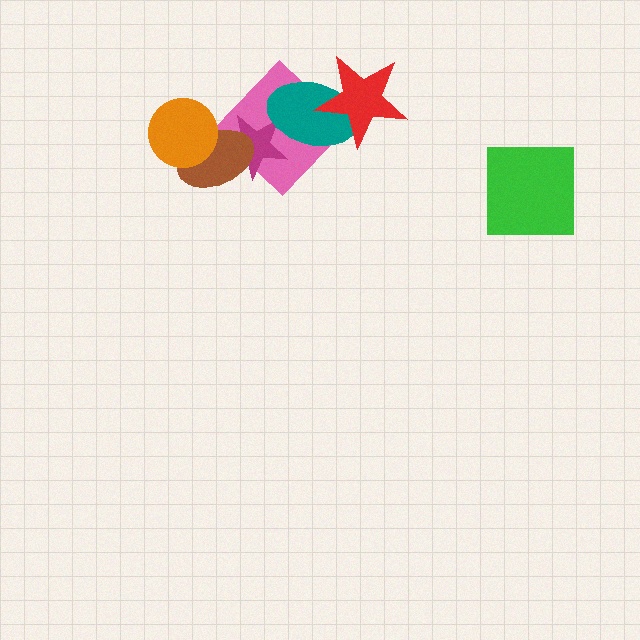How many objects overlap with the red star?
2 objects overlap with the red star.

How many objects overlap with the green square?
0 objects overlap with the green square.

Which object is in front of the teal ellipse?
The red star is in front of the teal ellipse.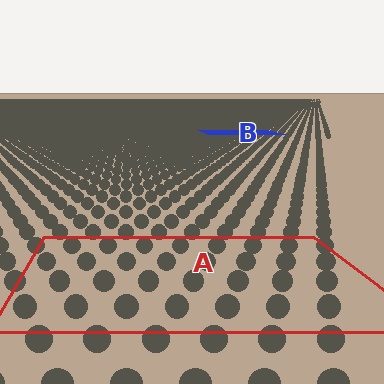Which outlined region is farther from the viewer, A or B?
Region B is farther from the viewer — the texture elements inside it appear smaller and more densely packed.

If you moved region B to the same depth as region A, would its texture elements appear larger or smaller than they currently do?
They would appear larger. At a closer depth, the same texture elements are projected at a bigger on-screen size.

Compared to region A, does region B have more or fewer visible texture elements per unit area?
Region B has more texture elements per unit area — they are packed more densely because it is farther away.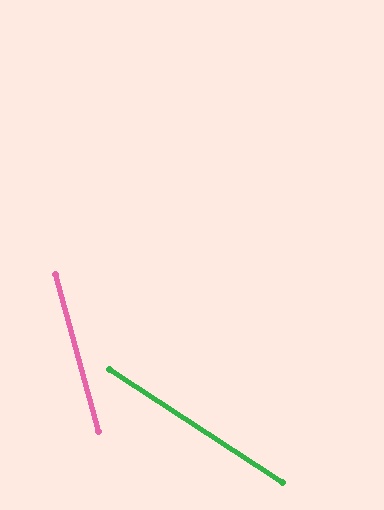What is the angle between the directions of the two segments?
Approximately 42 degrees.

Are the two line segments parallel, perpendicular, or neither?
Neither parallel nor perpendicular — they differ by about 42°.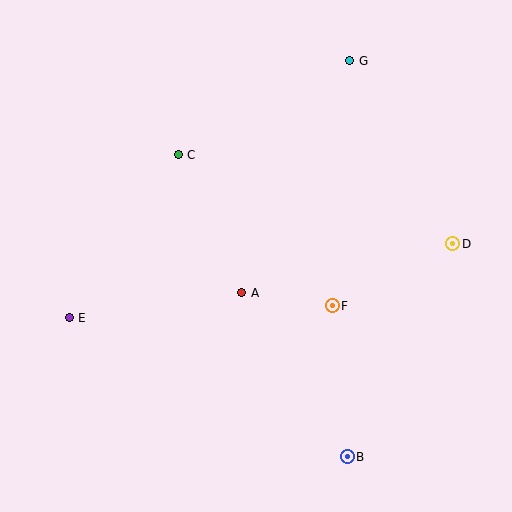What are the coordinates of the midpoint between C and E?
The midpoint between C and E is at (124, 236).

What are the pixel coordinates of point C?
Point C is at (178, 155).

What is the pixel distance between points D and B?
The distance between D and B is 237 pixels.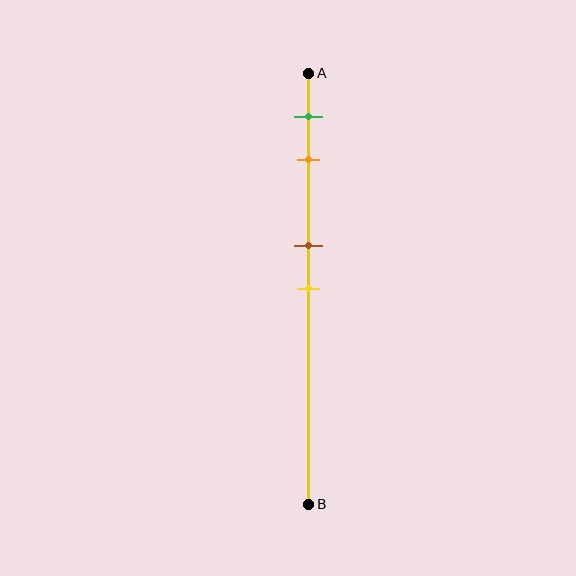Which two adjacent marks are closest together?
The brown and yellow marks are the closest adjacent pair.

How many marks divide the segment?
There are 4 marks dividing the segment.